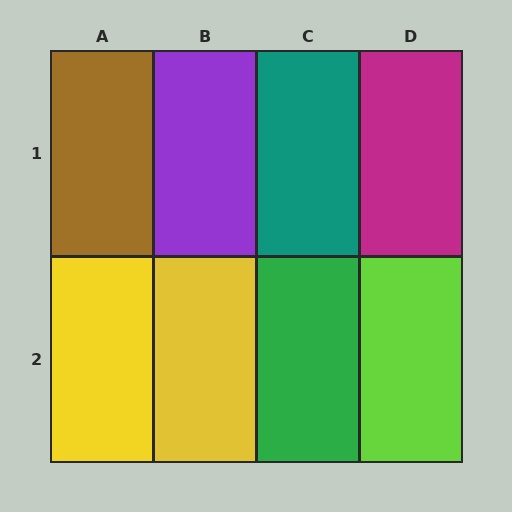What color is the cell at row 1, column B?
Purple.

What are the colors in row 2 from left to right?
Yellow, yellow, green, lime.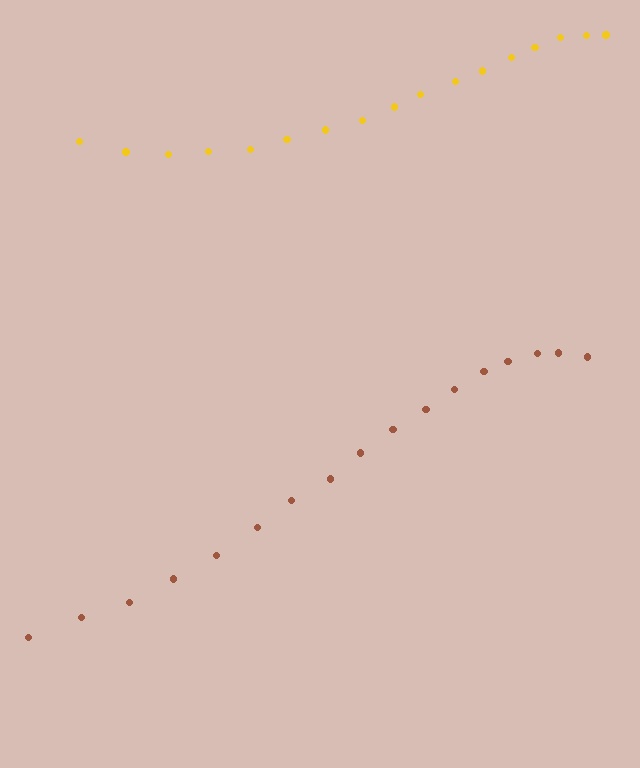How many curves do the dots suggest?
There are 2 distinct paths.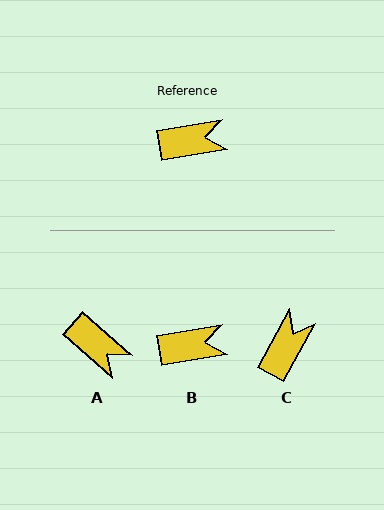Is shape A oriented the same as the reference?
No, it is off by about 51 degrees.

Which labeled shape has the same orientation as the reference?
B.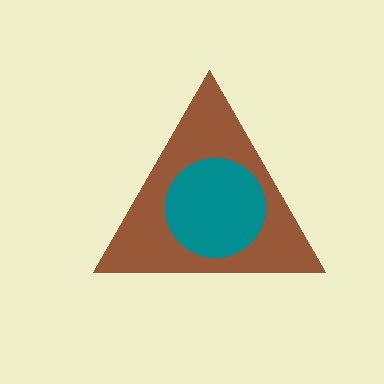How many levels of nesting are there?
2.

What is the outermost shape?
The brown triangle.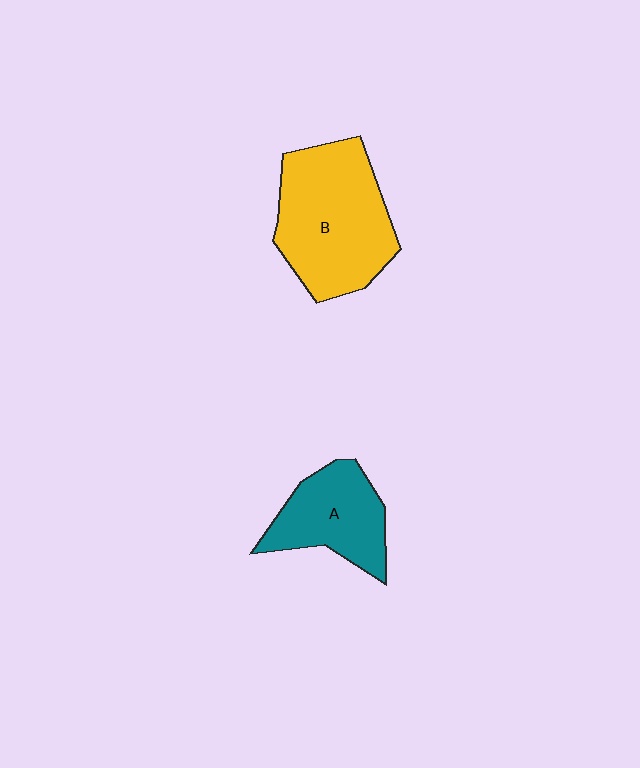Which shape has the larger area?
Shape B (yellow).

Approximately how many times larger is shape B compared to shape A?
Approximately 1.6 times.